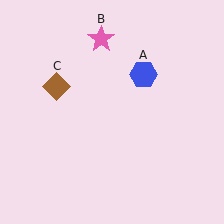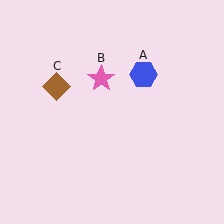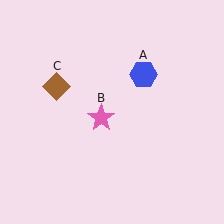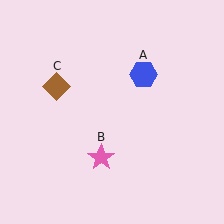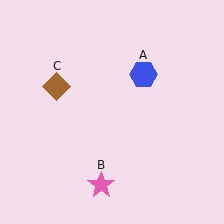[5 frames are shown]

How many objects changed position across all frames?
1 object changed position: pink star (object B).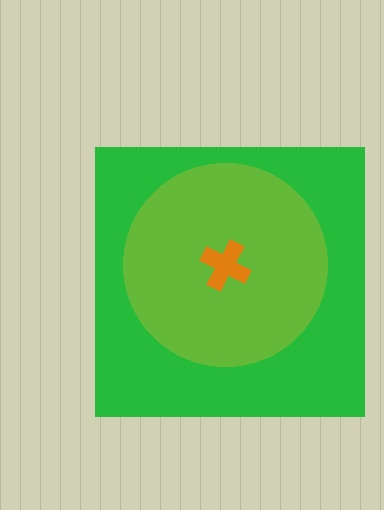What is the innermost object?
The orange cross.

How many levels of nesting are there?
3.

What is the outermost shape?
The green square.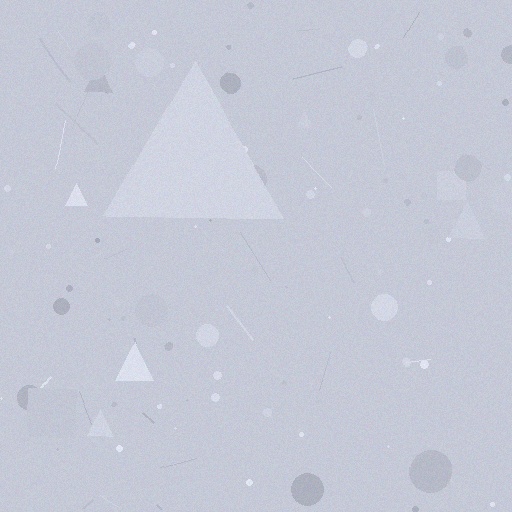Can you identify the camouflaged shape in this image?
The camouflaged shape is a triangle.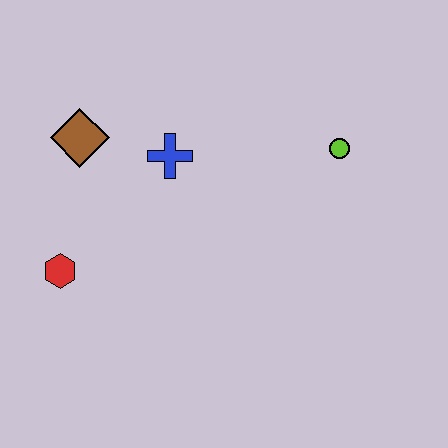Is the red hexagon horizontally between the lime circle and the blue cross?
No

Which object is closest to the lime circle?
The blue cross is closest to the lime circle.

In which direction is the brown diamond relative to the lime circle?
The brown diamond is to the left of the lime circle.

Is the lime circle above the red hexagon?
Yes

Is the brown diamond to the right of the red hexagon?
Yes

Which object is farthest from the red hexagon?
The lime circle is farthest from the red hexagon.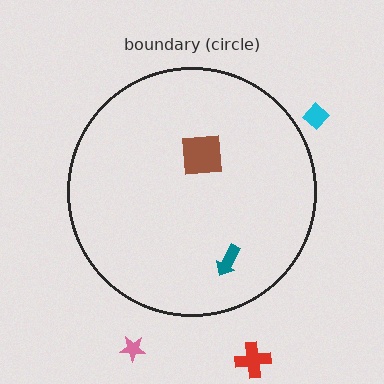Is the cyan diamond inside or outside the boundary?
Outside.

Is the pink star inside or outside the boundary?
Outside.